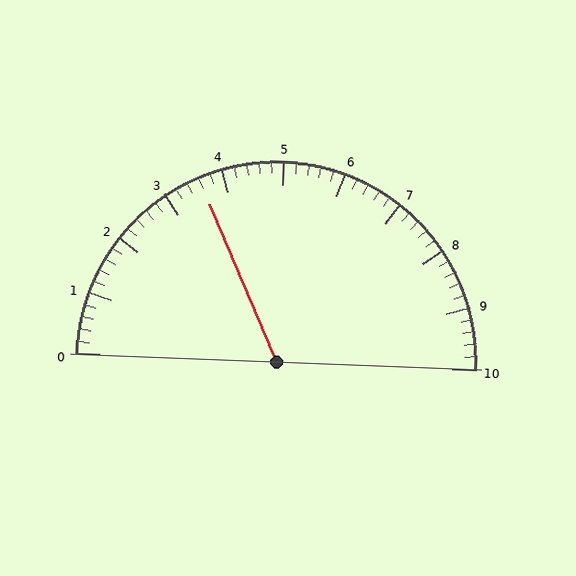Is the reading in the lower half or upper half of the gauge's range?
The reading is in the lower half of the range (0 to 10).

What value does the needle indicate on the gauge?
The needle indicates approximately 3.6.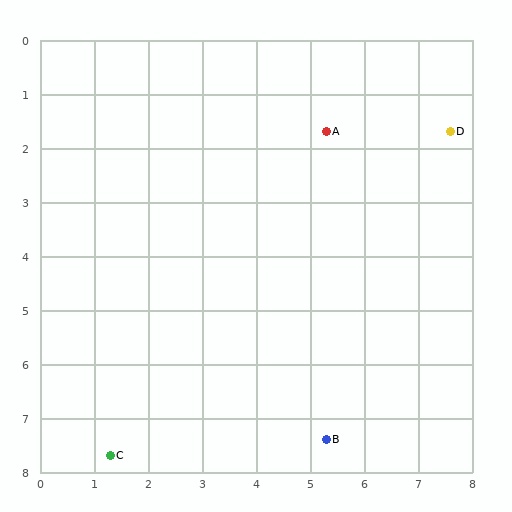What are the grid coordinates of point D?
Point D is at approximately (7.6, 1.7).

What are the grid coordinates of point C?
Point C is at approximately (1.3, 7.7).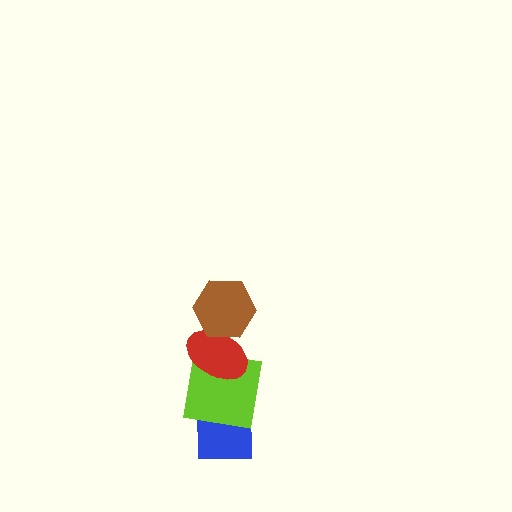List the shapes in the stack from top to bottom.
From top to bottom: the brown hexagon, the red ellipse, the lime square, the blue square.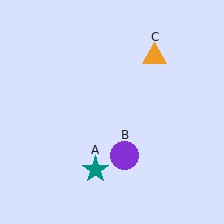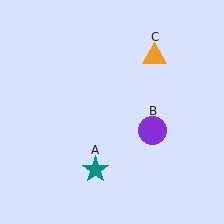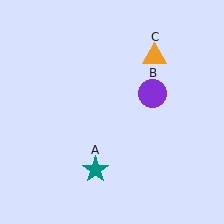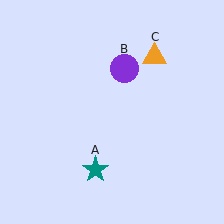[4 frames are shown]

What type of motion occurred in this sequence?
The purple circle (object B) rotated counterclockwise around the center of the scene.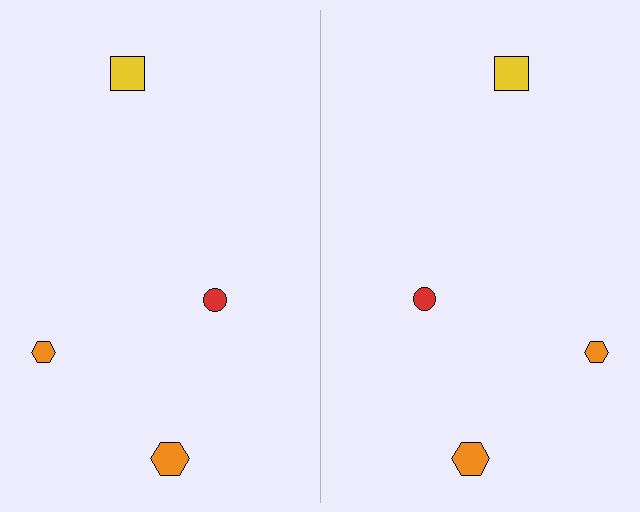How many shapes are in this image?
There are 8 shapes in this image.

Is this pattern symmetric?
Yes, this pattern has bilateral (reflection) symmetry.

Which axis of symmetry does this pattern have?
The pattern has a vertical axis of symmetry running through the center of the image.